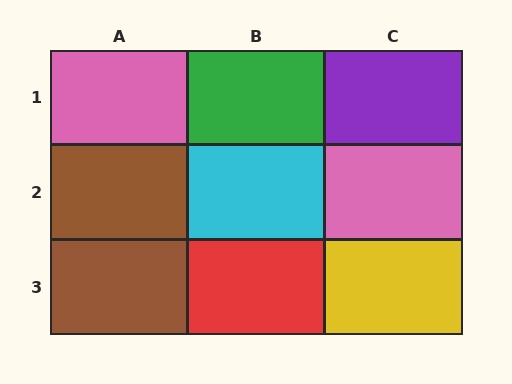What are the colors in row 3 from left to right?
Brown, red, yellow.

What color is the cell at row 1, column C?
Purple.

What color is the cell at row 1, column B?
Green.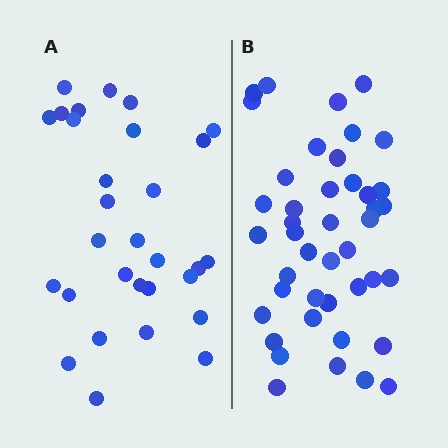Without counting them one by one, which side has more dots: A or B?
Region B (the right region) has more dots.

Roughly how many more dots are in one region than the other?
Region B has approximately 15 more dots than region A.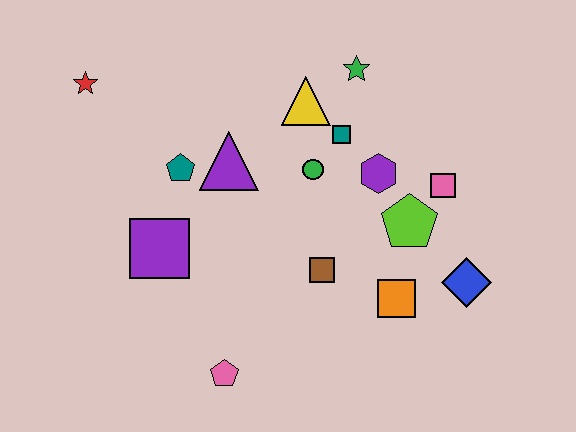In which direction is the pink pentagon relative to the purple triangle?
The pink pentagon is below the purple triangle.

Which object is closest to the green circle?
The teal square is closest to the green circle.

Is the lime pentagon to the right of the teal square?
Yes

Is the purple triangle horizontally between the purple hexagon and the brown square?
No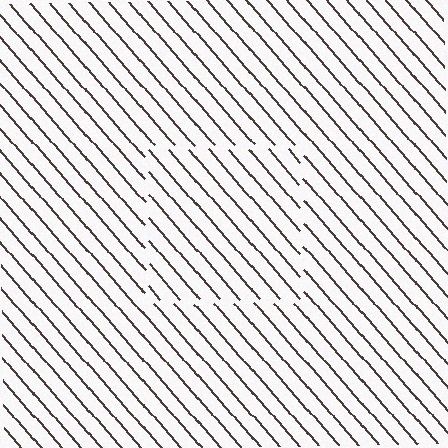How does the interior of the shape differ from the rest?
The interior of the shape contains the same grating, shifted by half a period — the contour is defined by the phase discontinuity where line-ends from the inner and outer gratings abut.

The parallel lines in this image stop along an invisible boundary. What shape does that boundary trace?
An illusory square. The interior of the shape contains the same grating, shifted by half a period — the contour is defined by the phase discontinuity where line-ends from the inner and outer gratings abut.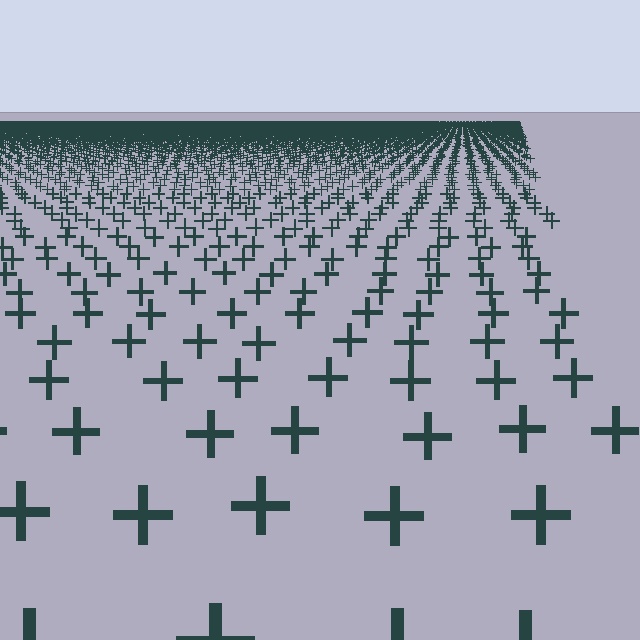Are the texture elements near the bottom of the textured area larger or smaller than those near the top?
Larger. Near the bottom, elements are closer to the viewer and appear at a bigger on-screen size.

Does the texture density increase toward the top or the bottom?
Density increases toward the top.